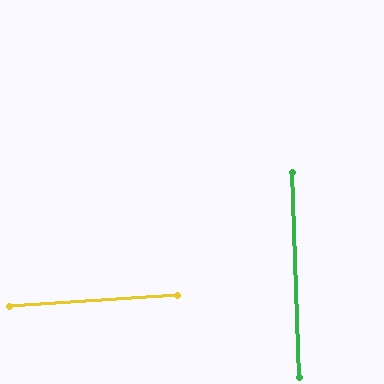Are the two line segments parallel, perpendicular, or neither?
Perpendicular — they meet at approximately 88°.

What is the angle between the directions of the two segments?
Approximately 88 degrees.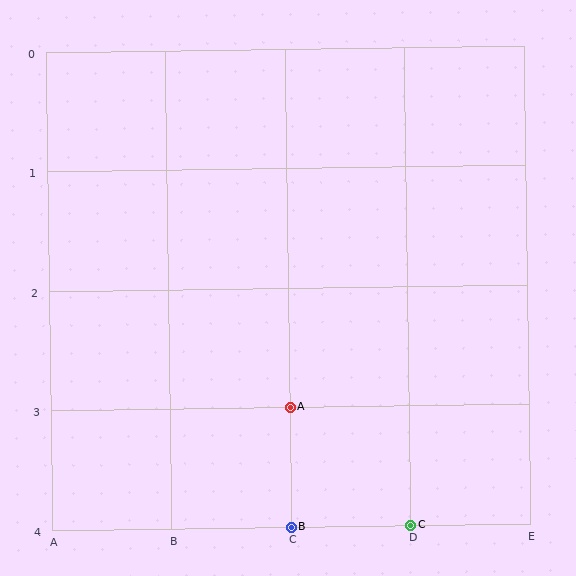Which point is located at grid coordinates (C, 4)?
Point B is at (C, 4).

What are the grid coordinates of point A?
Point A is at grid coordinates (C, 3).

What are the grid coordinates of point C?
Point C is at grid coordinates (D, 4).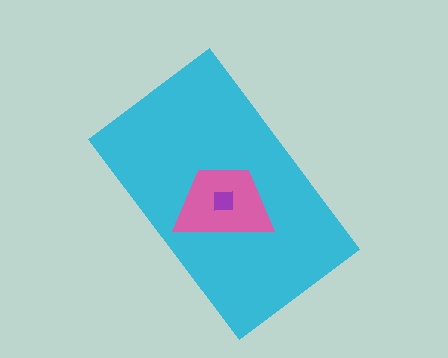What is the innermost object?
The purple square.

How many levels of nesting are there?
3.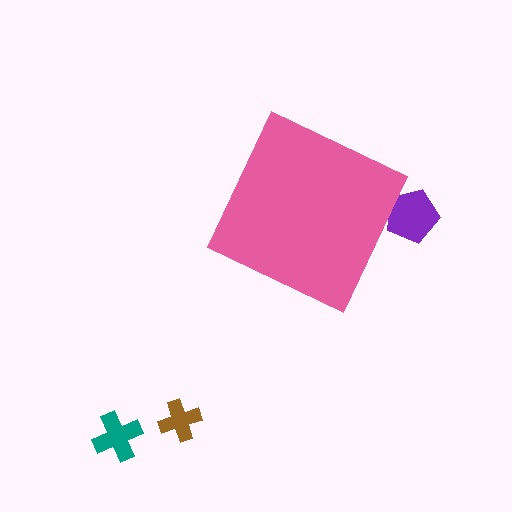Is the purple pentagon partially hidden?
Yes, the purple pentagon is partially hidden behind the pink diamond.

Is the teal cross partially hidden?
No, the teal cross is fully visible.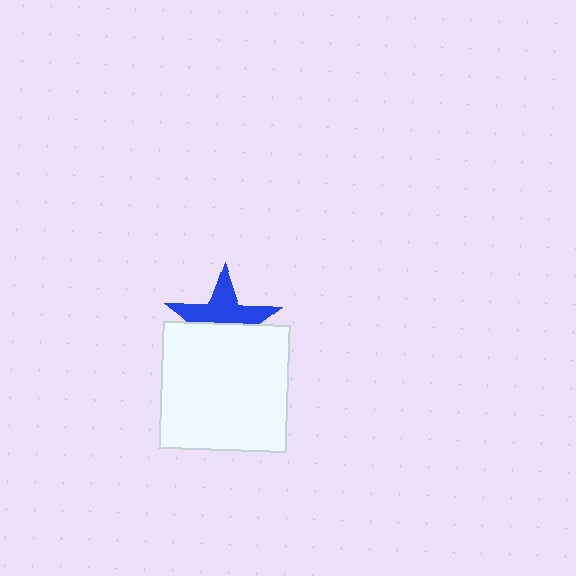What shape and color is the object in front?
The object in front is a white square.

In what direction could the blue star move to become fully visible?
The blue star could move up. That would shift it out from behind the white square entirely.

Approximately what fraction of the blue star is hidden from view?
Roughly 48% of the blue star is hidden behind the white square.